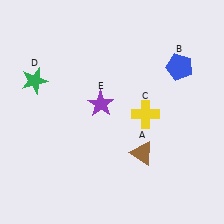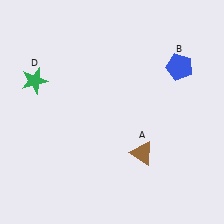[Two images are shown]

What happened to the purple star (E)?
The purple star (E) was removed in Image 2. It was in the top-left area of Image 1.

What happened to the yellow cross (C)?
The yellow cross (C) was removed in Image 2. It was in the bottom-right area of Image 1.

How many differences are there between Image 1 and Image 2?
There are 2 differences between the two images.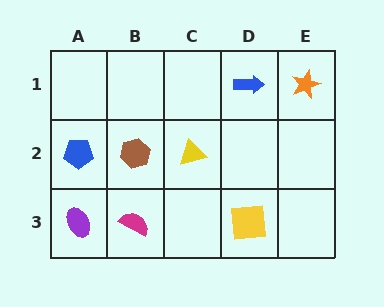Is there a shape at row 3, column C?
No, that cell is empty.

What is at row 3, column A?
A purple ellipse.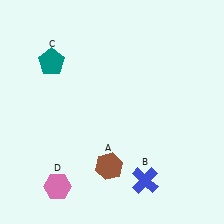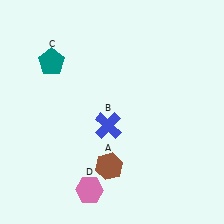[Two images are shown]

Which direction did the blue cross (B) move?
The blue cross (B) moved up.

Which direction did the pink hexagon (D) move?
The pink hexagon (D) moved right.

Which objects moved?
The objects that moved are: the blue cross (B), the pink hexagon (D).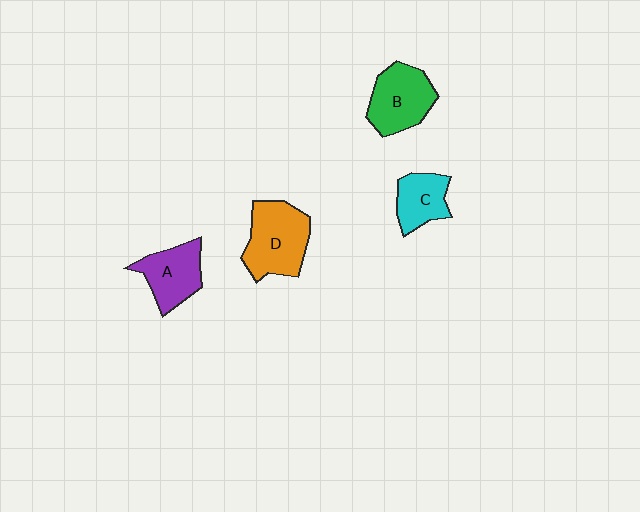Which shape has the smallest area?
Shape C (cyan).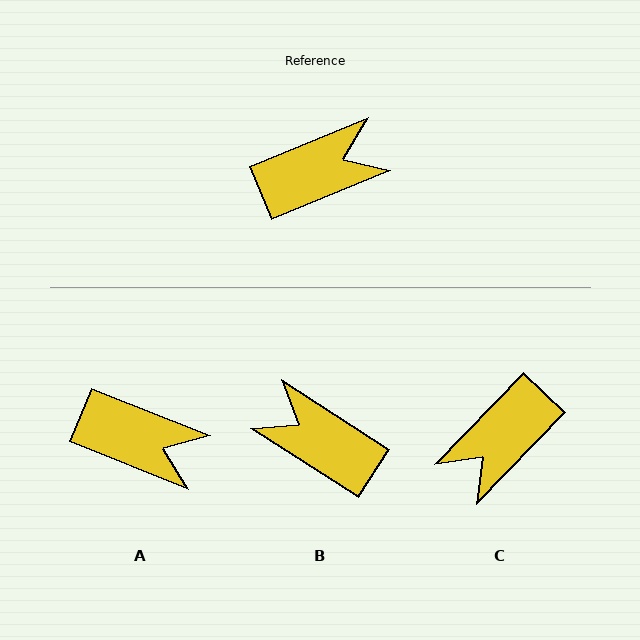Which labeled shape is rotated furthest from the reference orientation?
C, about 156 degrees away.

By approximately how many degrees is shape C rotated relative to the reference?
Approximately 156 degrees clockwise.